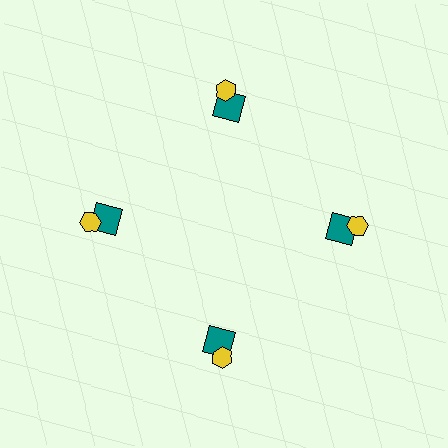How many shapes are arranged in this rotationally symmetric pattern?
There are 8 shapes, arranged in 4 groups of 2.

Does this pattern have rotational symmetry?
Yes, this pattern has 4-fold rotational symmetry. It looks the same after rotating 90 degrees around the center.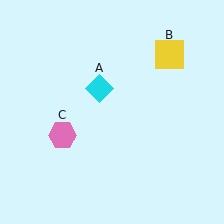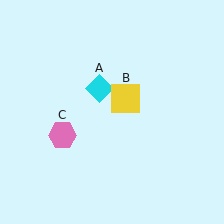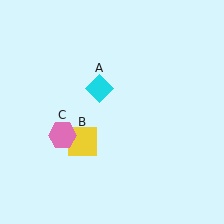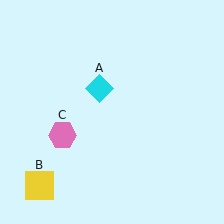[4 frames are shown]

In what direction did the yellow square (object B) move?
The yellow square (object B) moved down and to the left.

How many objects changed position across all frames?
1 object changed position: yellow square (object B).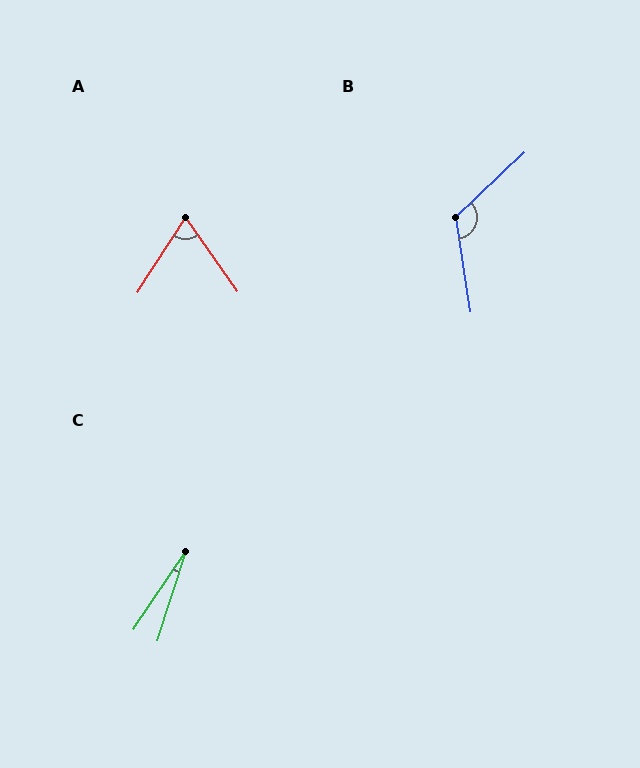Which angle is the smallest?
C, at approximately 16 degrees.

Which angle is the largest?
B, at approximately 125 degrees.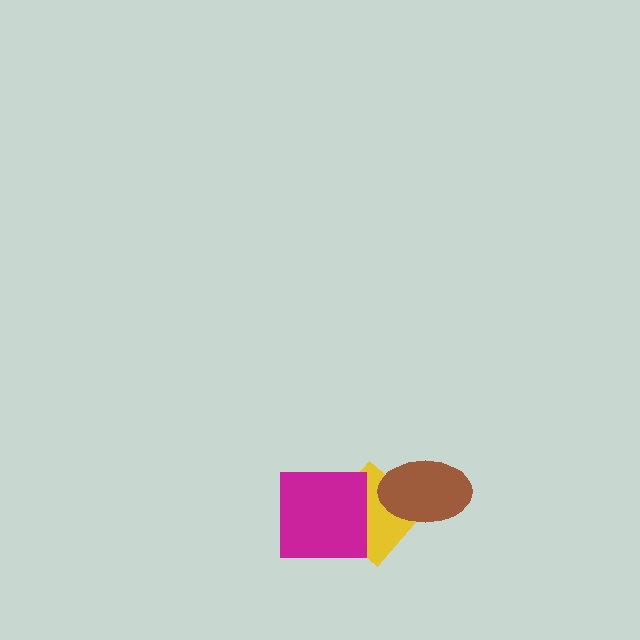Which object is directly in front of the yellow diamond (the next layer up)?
The brown ellipse is directly in front of the yellow diamond.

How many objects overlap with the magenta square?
1 object overlaps with the magenta square.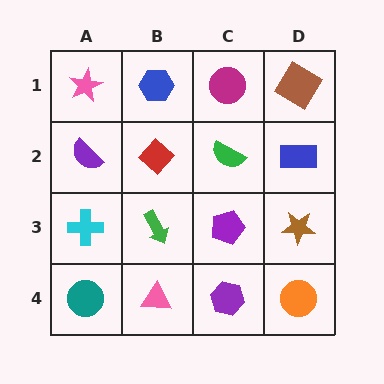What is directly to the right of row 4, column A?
A pink triangle.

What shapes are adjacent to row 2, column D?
A brown diamond (row 1, column D), a brown star (row 3, column D), a green semicircle (row 2, column C).